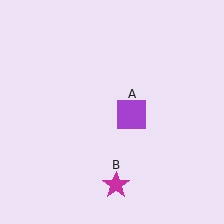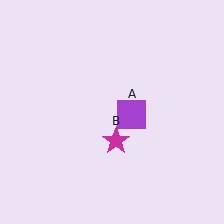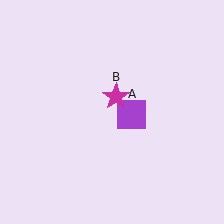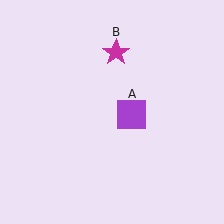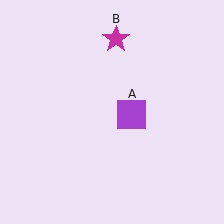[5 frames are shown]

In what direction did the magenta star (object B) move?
The magenta star (object B) moved up.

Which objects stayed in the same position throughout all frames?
Purple square (object A) remained stationary.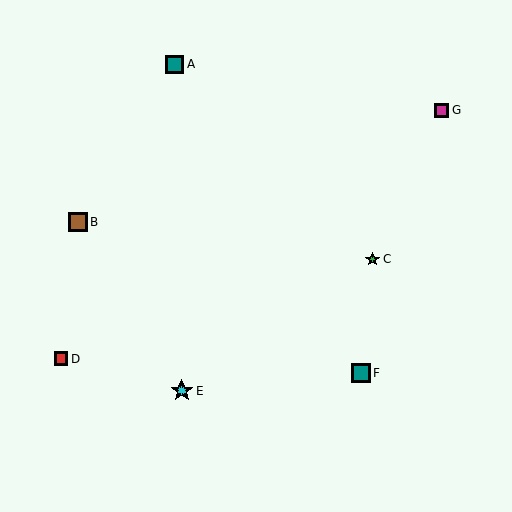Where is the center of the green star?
The center of the green star is at (373, 259).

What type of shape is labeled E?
Shape E is a cyan star.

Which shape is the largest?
The cyan star (labeled E) is the largest.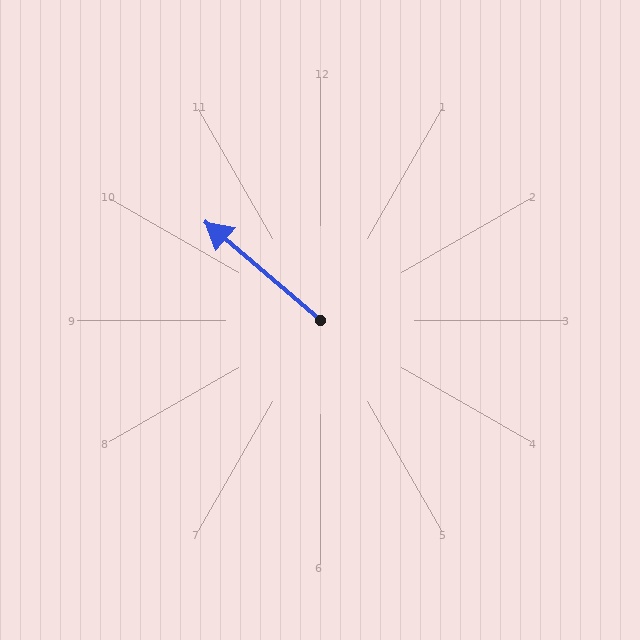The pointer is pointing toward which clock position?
Roughly 10 o'clock.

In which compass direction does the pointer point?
Northwest.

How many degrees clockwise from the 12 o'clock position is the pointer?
Approximately 311 degrees.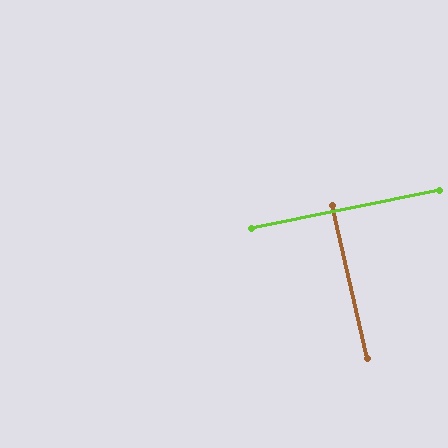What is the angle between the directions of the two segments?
Approximately 88 degrees.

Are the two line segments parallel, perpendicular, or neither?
Perpendicular — they meet at approximately 88°.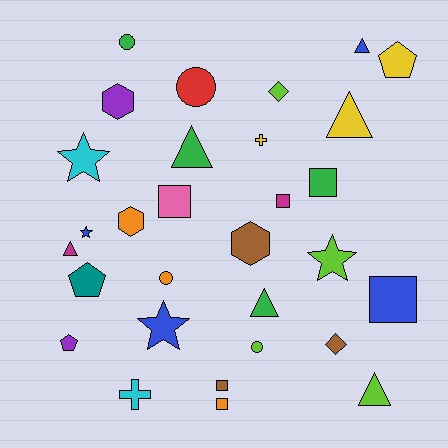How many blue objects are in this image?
There are 4 blue objects.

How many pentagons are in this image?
There are 3 pentagons.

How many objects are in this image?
There are 30 objects.